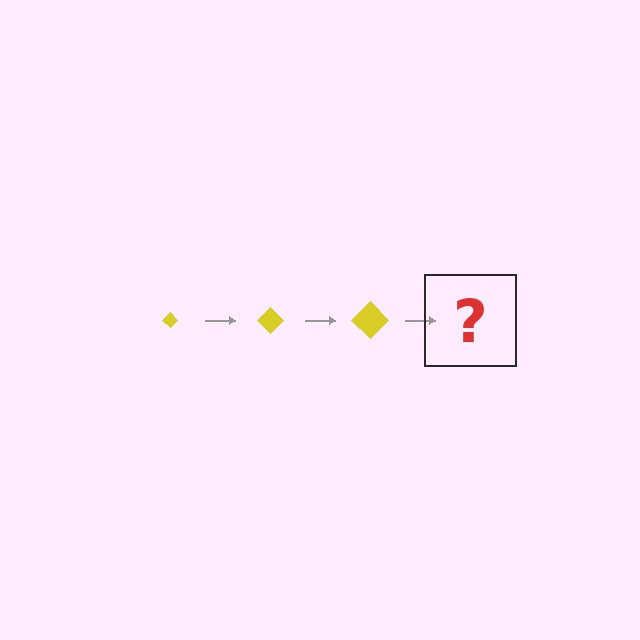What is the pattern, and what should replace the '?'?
The pattern is that the diamond gets progressively larger each step. The '?' should be a yellow diamond, larger than the previous one.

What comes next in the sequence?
The next element should be a yellow diamond, larger than the previous one.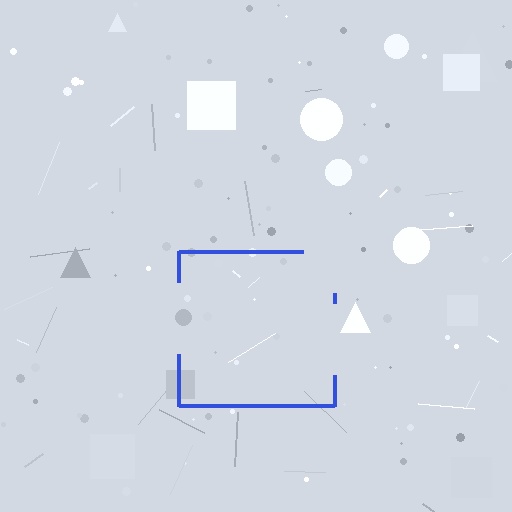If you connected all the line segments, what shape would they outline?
They would outline a square.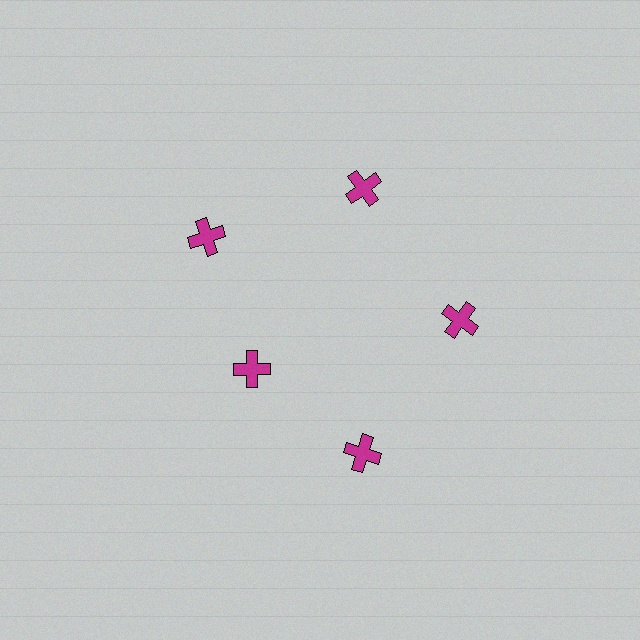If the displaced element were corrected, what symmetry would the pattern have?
It would have 5-fold rotational symmetry — the pattern would map onto itself every 72 degrees.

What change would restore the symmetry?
The symmetry would be restored by moving it outward, back onto the ring so that all 5 crosses sit at equal angles and equal distance from the center.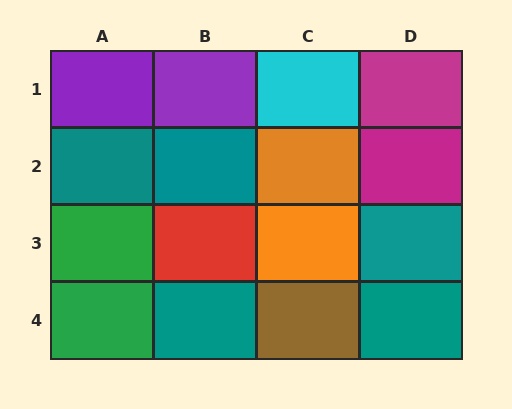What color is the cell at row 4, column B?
Teal.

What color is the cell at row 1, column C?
Cyan.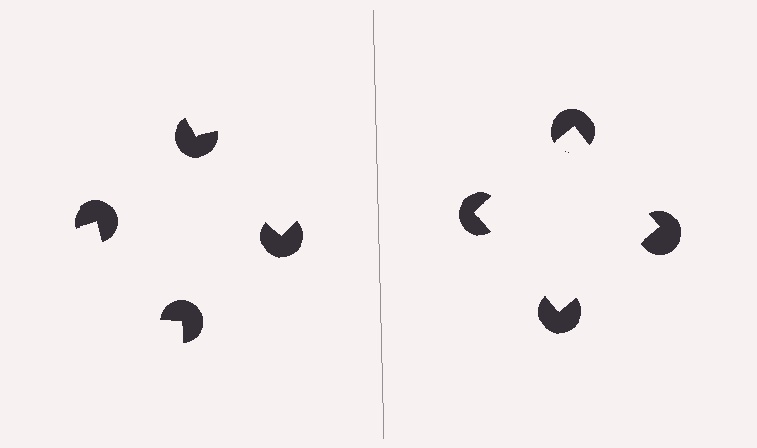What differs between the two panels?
The pac-man discs are positioned identically on both sides; only the wedge orientations differ. On the right they align to a square; on the left they are misaligned.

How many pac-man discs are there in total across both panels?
8 — 4 on each side.